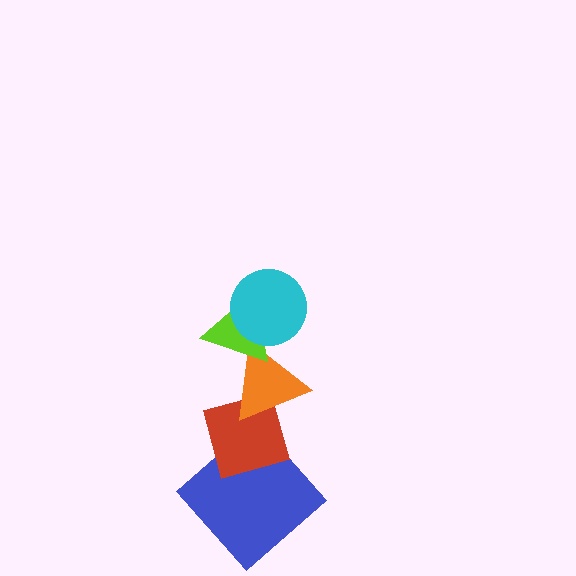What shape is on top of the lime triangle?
The cyan circle is on top of the lime triangle.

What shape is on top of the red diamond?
The orange triangle is on top of the red diamond.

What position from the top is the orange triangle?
The orange triangle is 3rd from the top.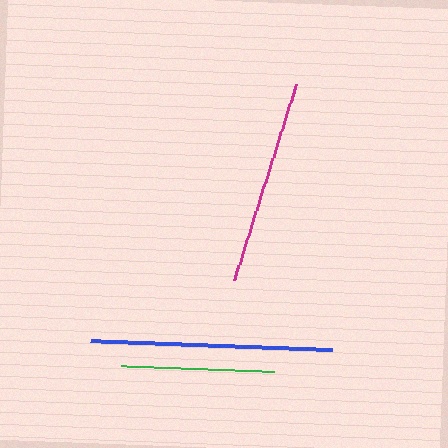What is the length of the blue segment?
The blue segment is approximately 242 pixels long.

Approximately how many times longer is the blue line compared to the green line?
The blue line is approximately 1.6 times the length of the green line.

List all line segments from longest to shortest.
From longest to shortest: blue, magenta, green.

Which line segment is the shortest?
The green line is the shortest at approximately 153 pixels.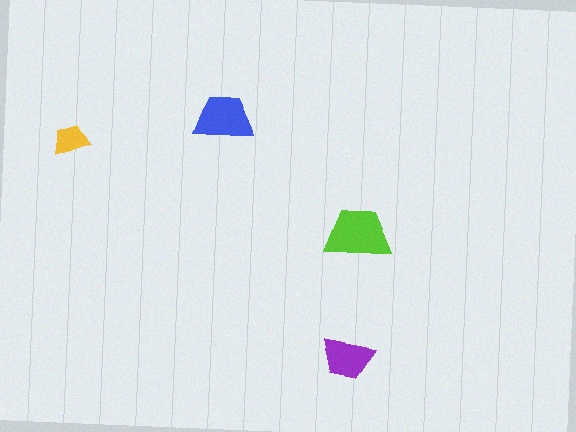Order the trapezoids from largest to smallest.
the lime one, the blue one, the purple one, the yellow one.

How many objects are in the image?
There are 4 objects in the image.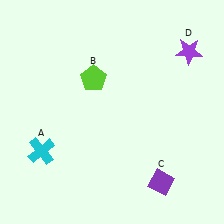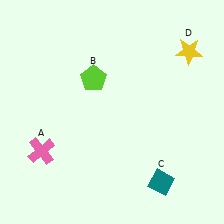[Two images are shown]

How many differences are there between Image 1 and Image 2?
There are 3 differences between the two images.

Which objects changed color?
A changed from cyan to pink. C changed from purple to teal. D changed from purple to yellow.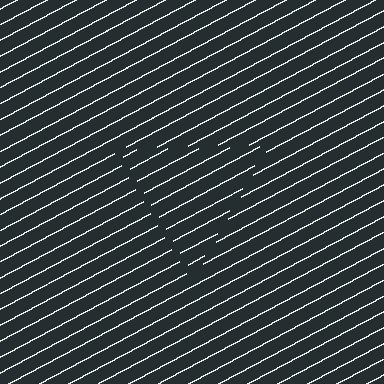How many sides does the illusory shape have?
3 sides — the line-ends trace a triangle.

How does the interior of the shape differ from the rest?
The interior of the shape contains the same grating, shifted by half a period — the contour is defined by the phase discontinuity where line-ends from the inner and outer gratings abut.